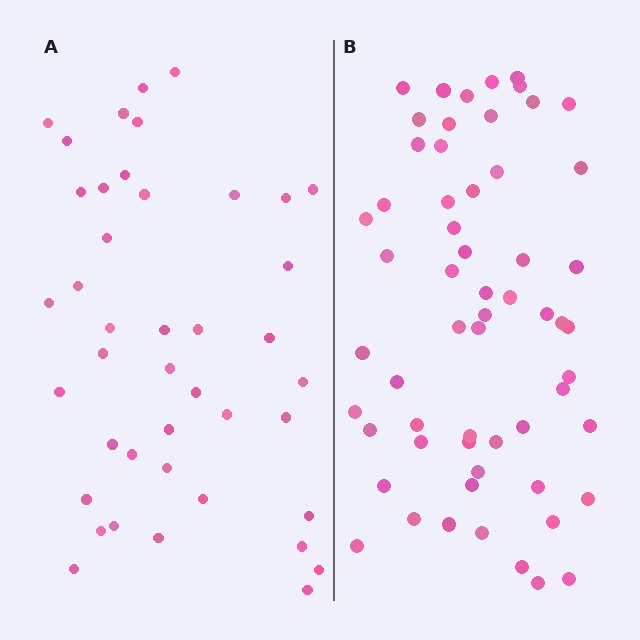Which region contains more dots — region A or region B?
Region B (the right region) has more dots.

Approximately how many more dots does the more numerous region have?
Region B has approximately 15 more dots than region A.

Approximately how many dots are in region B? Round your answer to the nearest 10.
About 60 dots. (The exact count is 59, which rounds to 60.)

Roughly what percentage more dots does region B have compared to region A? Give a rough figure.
About 40% more.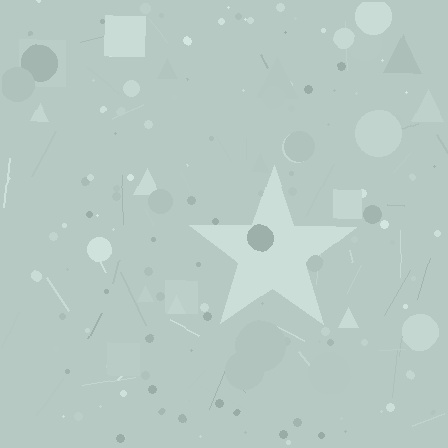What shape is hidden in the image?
A star is hidden in the image.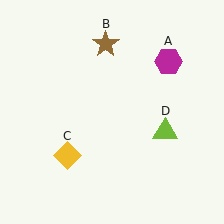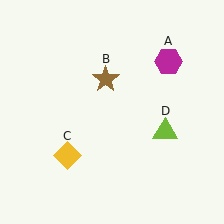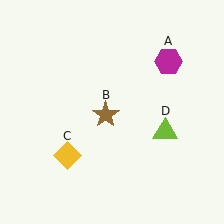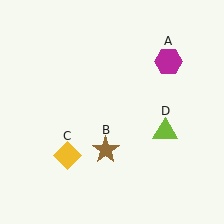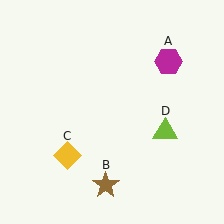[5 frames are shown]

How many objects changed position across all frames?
1 object changed position: brown star (object B).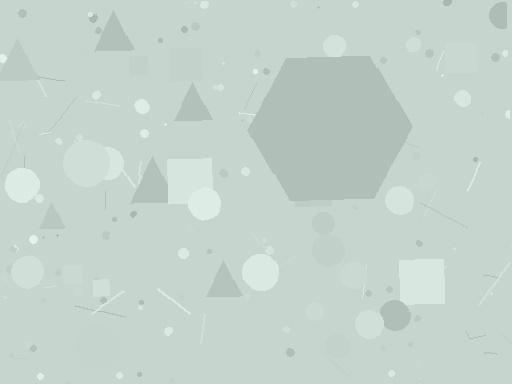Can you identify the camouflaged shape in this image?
The camouflaged shape is a hexagon.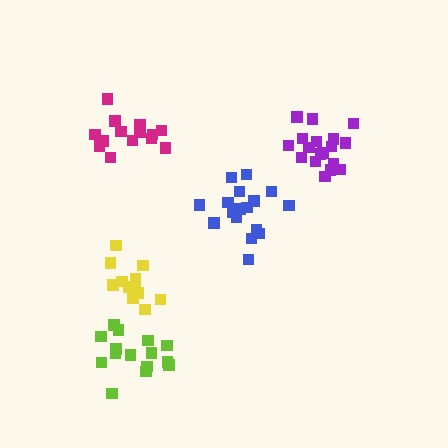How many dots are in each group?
Group 1: 18 dots, Group 2: 17 dots, Group 3: 12 dots, Group 4: 15 dots, Group 5: 14 dots (76 total).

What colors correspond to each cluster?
The clusters are colored: purple, blue, yellow, lime, magenta.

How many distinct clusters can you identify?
There are 5 distinct clusters.